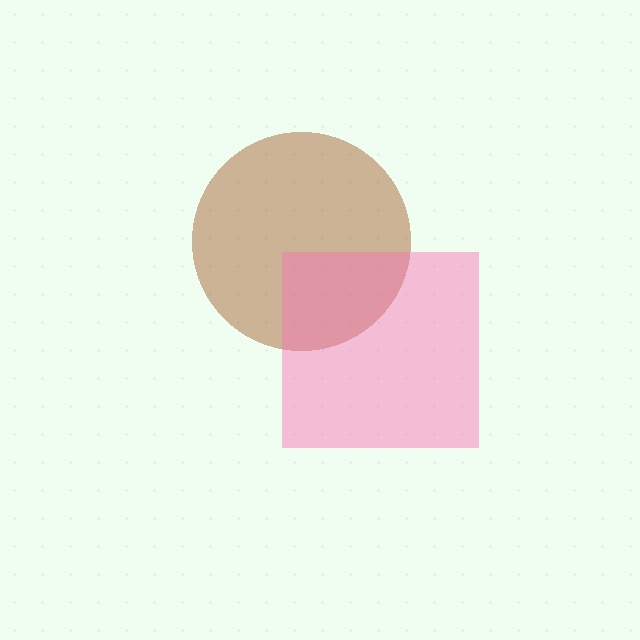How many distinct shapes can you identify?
There are 2 distinct shapes: a brown circle, a pink square.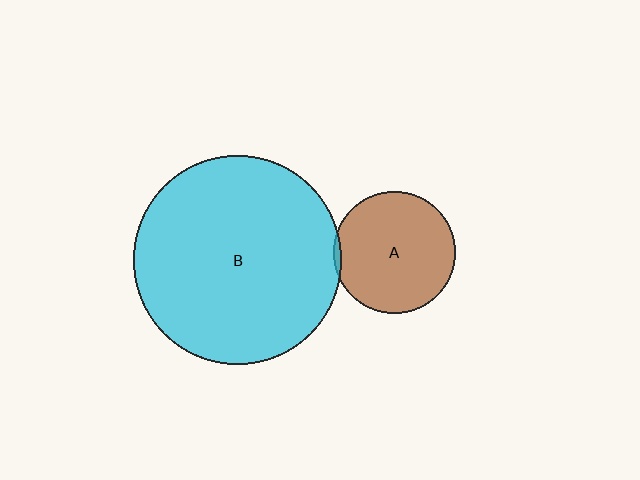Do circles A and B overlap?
Yes.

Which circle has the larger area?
Circle B (cyan).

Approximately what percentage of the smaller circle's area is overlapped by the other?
Approximately 5%.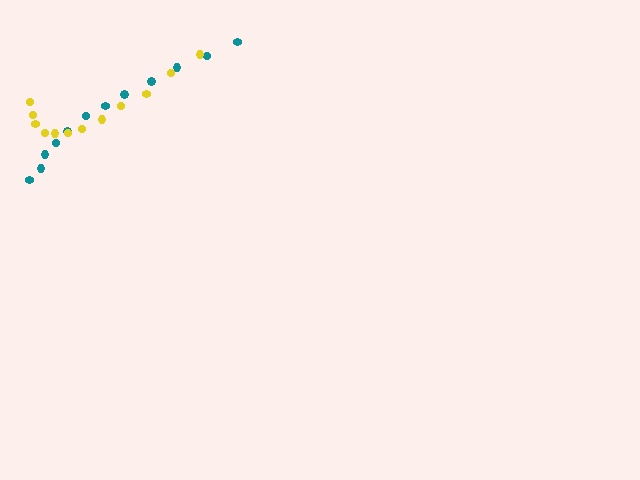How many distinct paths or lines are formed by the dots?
There are 2 distinct paths.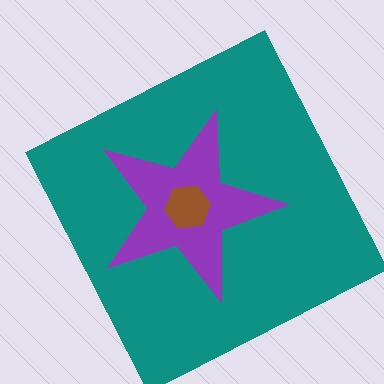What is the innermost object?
The brown hexagon.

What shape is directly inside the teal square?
The purple star.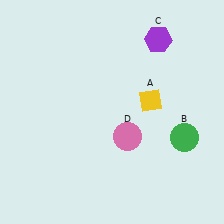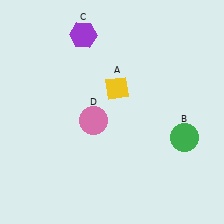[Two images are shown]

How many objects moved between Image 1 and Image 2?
3 objects moved between the two images.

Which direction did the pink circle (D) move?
The pink circle (D) moved left.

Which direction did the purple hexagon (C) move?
The purple hexagon (C) moved left.